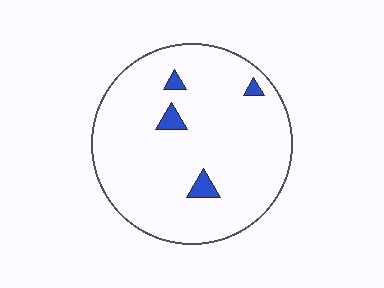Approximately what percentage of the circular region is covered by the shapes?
Approximately 5%.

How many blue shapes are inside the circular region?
4.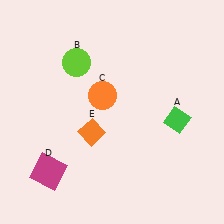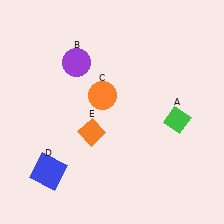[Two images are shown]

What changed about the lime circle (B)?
In Image 1, B is lime. In Image 2, it changed to purple.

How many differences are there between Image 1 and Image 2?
There are 2 differences between the two images.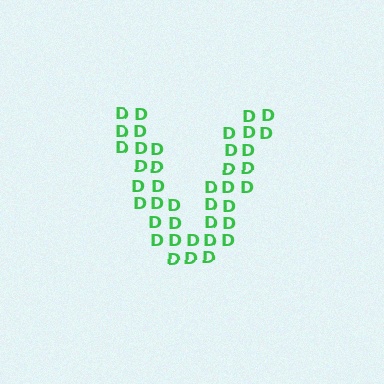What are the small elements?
The small elements are letter D's.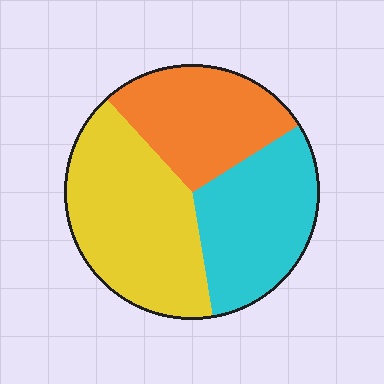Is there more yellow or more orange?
Yellow.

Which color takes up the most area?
Yellow, at roughly 40%.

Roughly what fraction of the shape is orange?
Orange covers around 30% of the shape.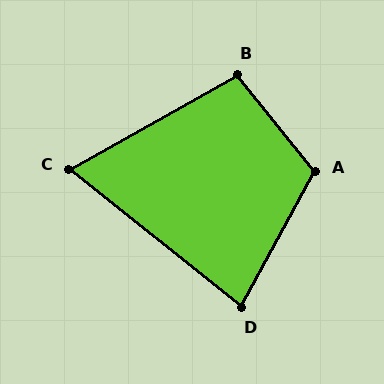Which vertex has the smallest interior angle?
C, at approximately 68 degrees.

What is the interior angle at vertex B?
Approximately 100 degrees (obtuse).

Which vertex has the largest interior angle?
A, at approximately 112 degrees.